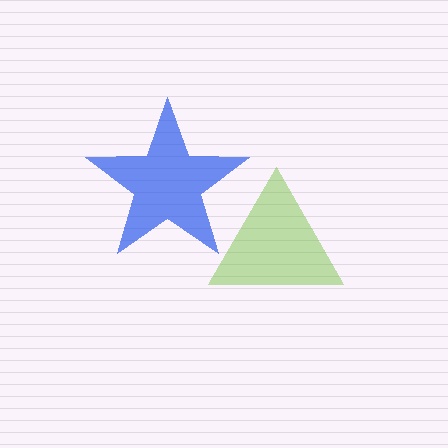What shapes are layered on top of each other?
The layered shapes are: a lime triangle, a blue star.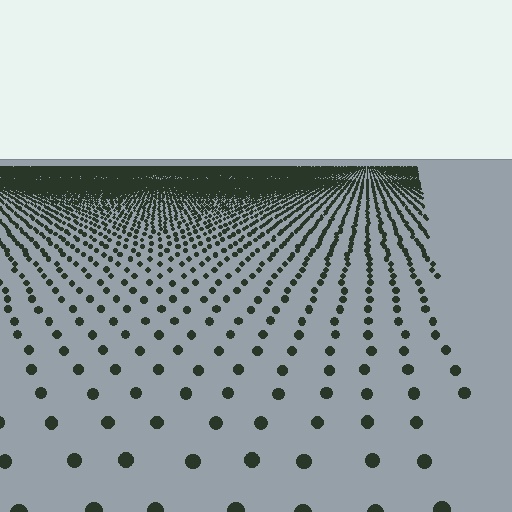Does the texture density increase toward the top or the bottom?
Density increases toward the top.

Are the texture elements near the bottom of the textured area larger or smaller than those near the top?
Larger. Near the bottom, elements are closer to the viewer and appear at a bigger on-screen size.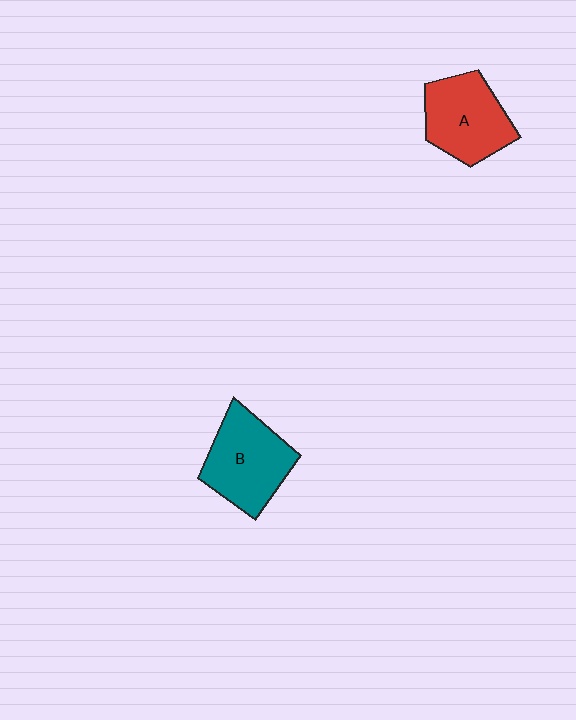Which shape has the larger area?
Shape B (teal).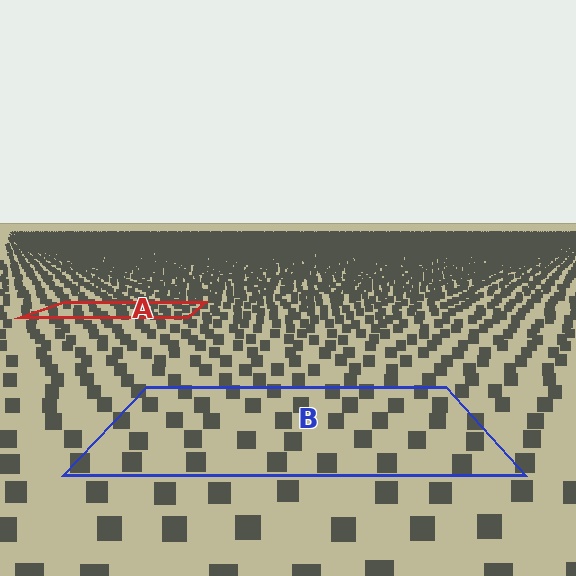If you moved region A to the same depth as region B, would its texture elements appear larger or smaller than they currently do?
They would appear larger. At a closer depth, the same texture elements are projected at a bigger on-screen size.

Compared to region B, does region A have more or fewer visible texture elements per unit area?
Region A has more texture elements per unit area — they are packed more densely because it is farther away.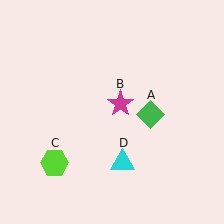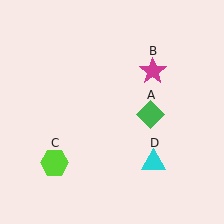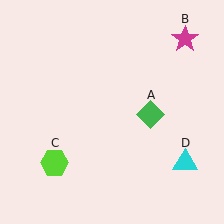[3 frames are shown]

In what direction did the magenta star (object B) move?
The magenta star (object B) moved up and to the right.